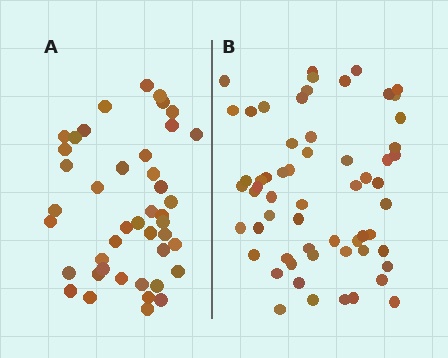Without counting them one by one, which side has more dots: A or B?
Region B (the right region) has more dots.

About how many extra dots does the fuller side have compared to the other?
Region B has approximately 15 more dots than region A.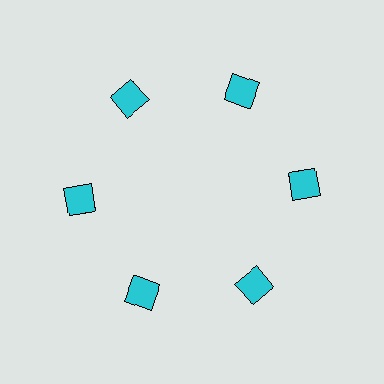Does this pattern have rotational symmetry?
Yes, this pattern has 6-fold rotational symmetry. It looks the same after rotating 60 degrees around the center.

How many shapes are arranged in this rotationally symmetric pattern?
There are 6 shapes, arranged in 6 groups of 1.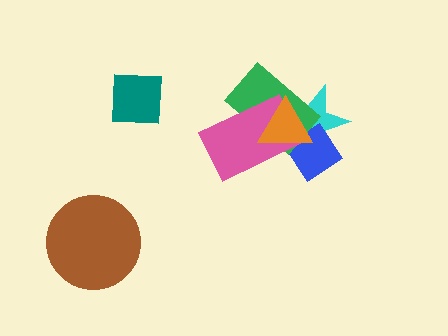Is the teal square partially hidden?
No, no other shape covers it.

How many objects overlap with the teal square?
0 objects overlap with the teal square.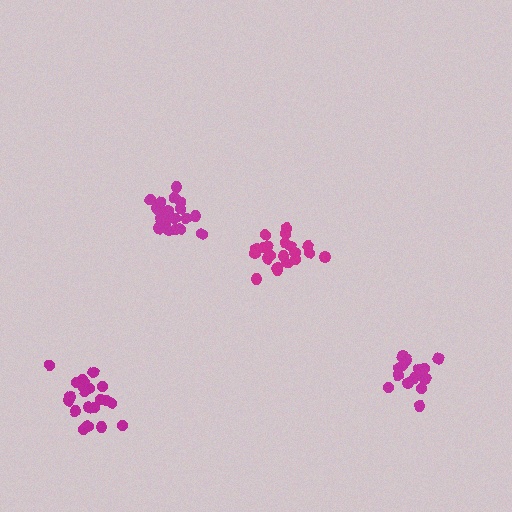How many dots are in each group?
Group 1: 21 dots, Group 2: 21 dots, Group 3: 20 dots, Group 4: 15 dots (77 total).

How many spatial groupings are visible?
There are 4 spatial groupings.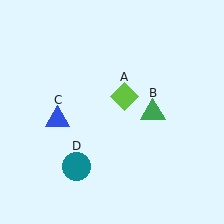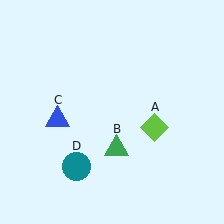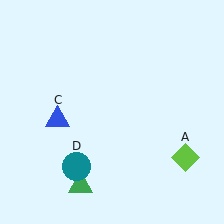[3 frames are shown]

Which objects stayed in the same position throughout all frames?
Blue triangle (object C) and teal circle (object D) remained stationary.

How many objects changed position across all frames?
2 objects changed position: lime diamond (object A), green triangle (object B).